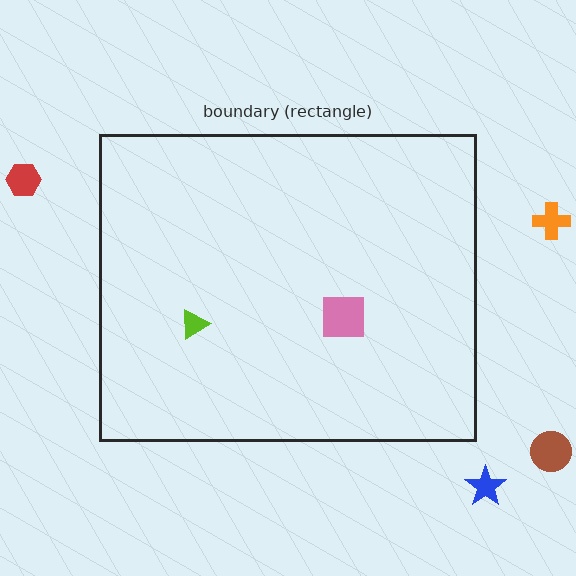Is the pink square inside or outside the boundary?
Inside.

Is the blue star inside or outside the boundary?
Outside.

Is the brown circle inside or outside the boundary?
Outside.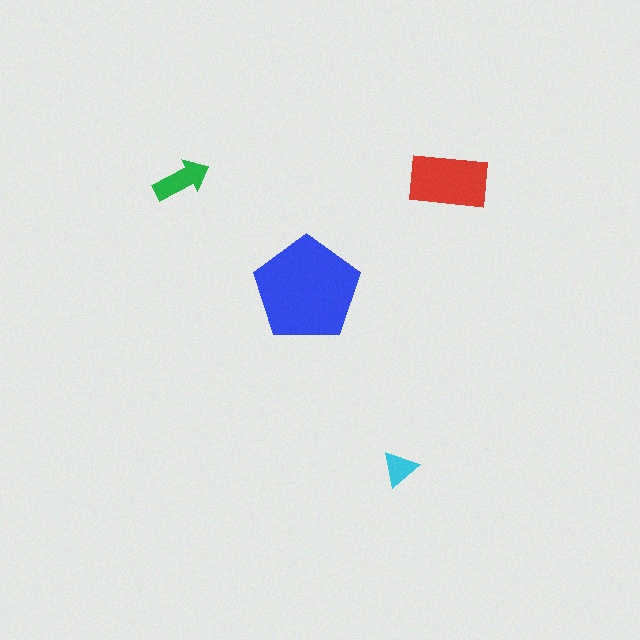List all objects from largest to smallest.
The blue pentagon, the red rectangle, the green arrow, the cyan triangle.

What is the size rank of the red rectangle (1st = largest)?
2nd.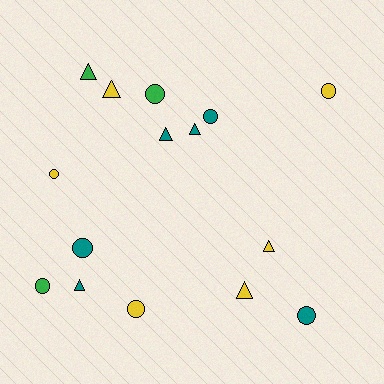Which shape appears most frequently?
Circle, with 8 objects.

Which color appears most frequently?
Yellow, with 6 objects.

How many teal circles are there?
There are 3 teal circles.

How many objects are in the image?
There are 15 objects.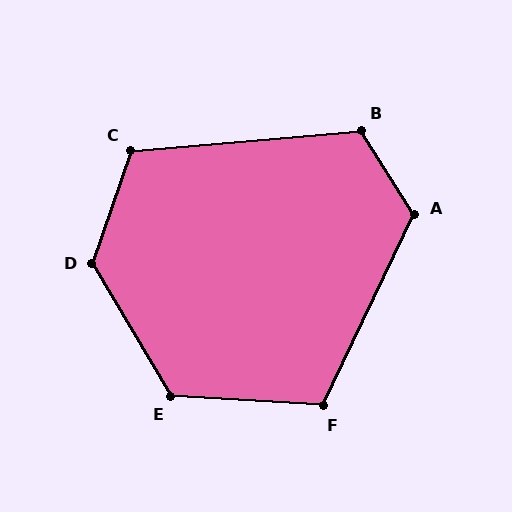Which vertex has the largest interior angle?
D, at approximately 131 degrees.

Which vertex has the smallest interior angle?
F, at approximately 112 degrees.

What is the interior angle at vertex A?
Approximately 122 degrees (obtuse).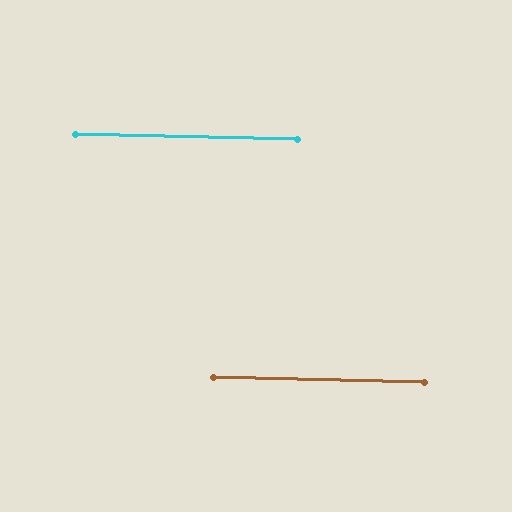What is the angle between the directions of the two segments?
Approximately 0 degrees.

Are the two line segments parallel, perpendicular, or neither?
Parallel — their directions differ by only 0.4°.